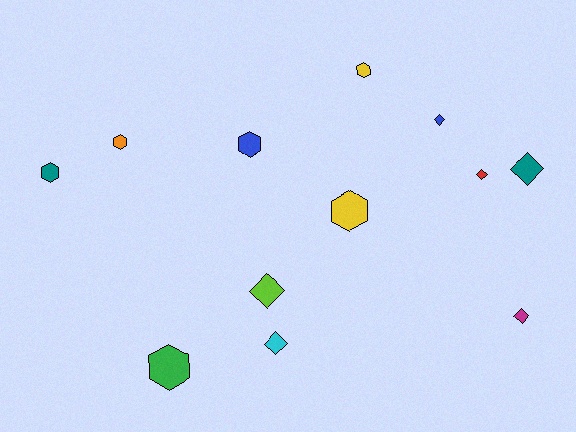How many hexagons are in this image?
There are 6 hexagons.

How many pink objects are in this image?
There are no pink objects.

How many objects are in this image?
There are 12 objects.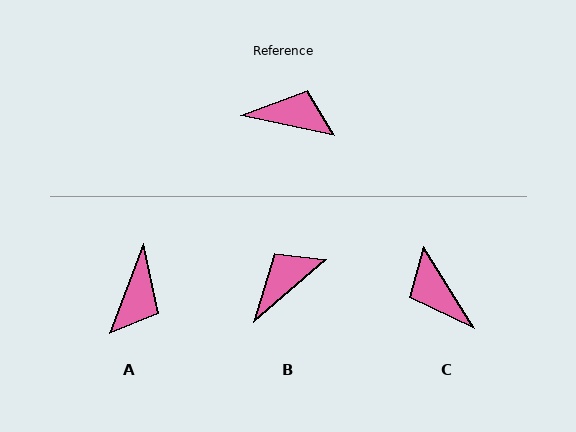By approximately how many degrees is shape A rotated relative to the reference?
Approximately 99 degrees clockwise.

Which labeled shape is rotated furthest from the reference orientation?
C, about 134 degrees away.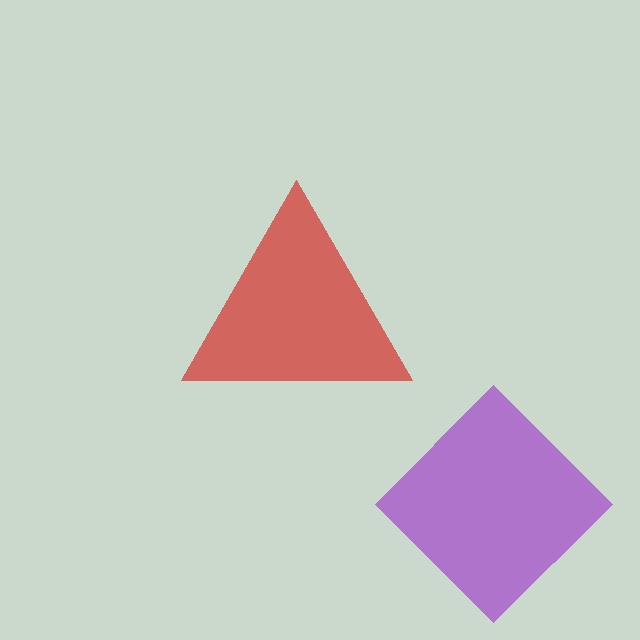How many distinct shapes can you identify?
There are 2 distinct shapes: a red triangle, a purple diamond.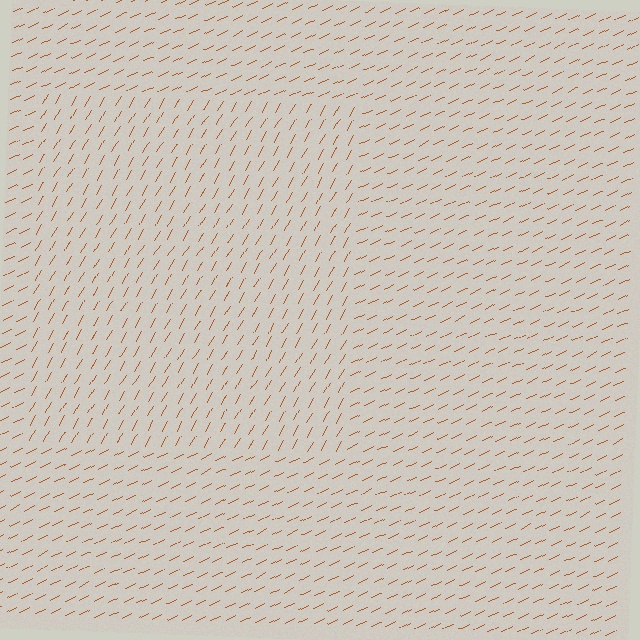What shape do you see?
I see a rectangle.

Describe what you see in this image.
The image is filled with small brown line segments. A rectangle region in the image has lines oriented differently from the surrounding lines, creating a visible texture boundary.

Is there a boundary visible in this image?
Yes, there is a texture boundary formed by a change in line orientation.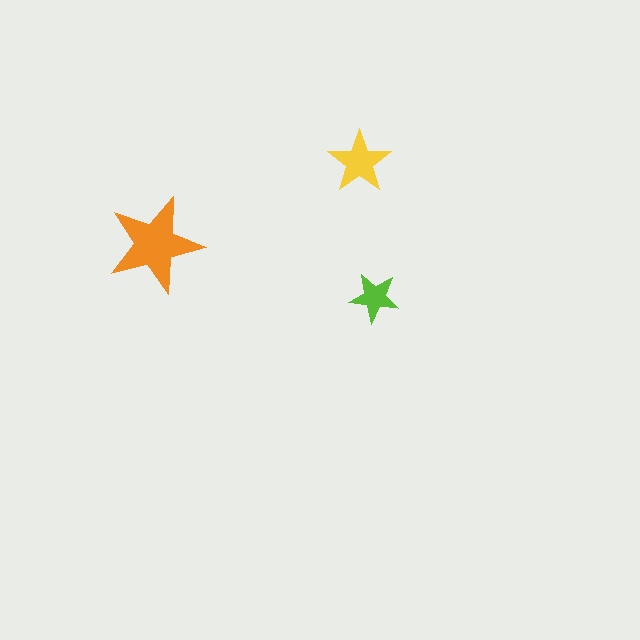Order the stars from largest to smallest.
the orange one, the yellow one, the lime one.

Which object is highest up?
The yellow star is topmost.